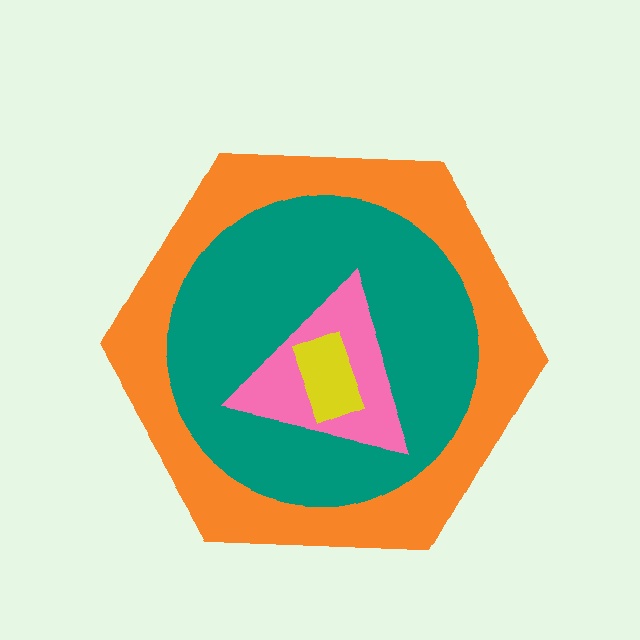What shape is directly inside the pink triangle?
The yellow rectangle.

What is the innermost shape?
The yellow rectangle.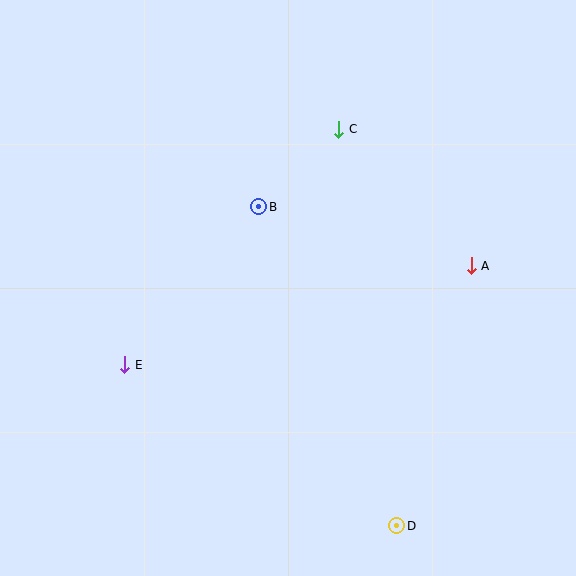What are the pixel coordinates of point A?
Point A is at (471, 266).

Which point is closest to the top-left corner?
Point B is closest to the top-left corner.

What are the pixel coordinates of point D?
Point D is at (397, 526).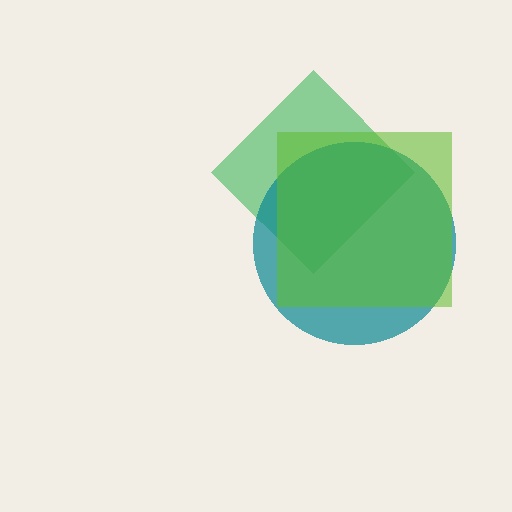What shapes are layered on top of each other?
The layered shapes are: a green diamond, a teal circle, a lime square.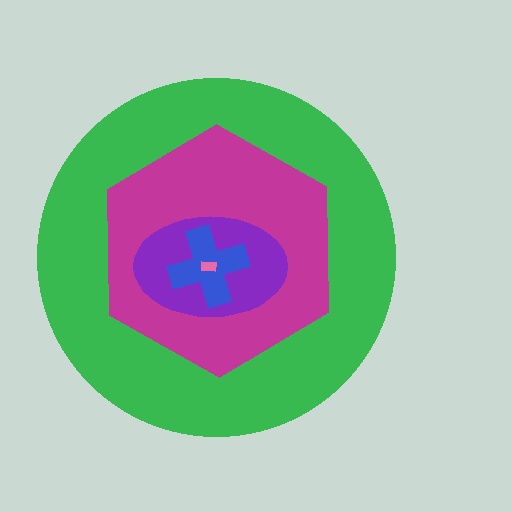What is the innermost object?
The pink rectangle.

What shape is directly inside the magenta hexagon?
The purple ellipse.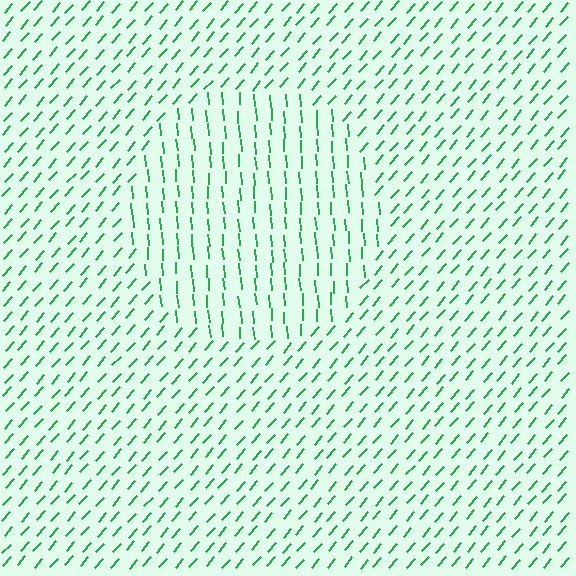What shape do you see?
I see a circle.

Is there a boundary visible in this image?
Yes, there is a texture boundary formed by a change in line orientation.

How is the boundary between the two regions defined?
The boundary is defined purely by a change in line orientation (approximately 45 degrees difference). All lines are the same color and thickness.